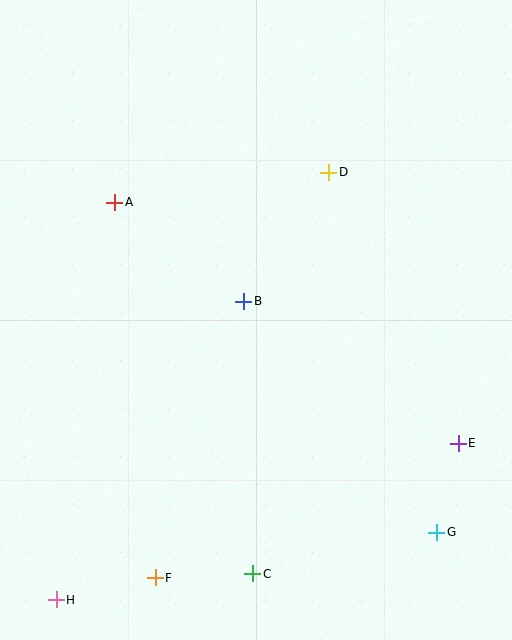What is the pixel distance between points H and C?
The distance between H and C is 199 pixels.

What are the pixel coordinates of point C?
Point C is at (253, 574).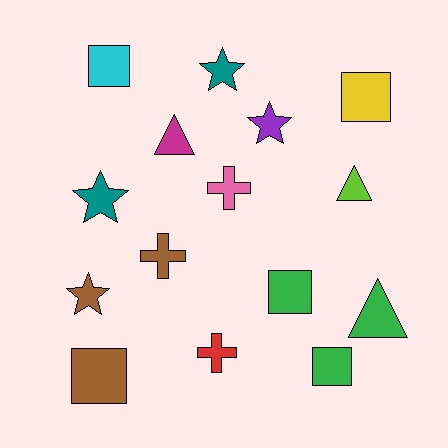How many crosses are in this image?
There are 3 crosses.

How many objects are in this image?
There are 15 objects.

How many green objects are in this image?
There are 3 green objects.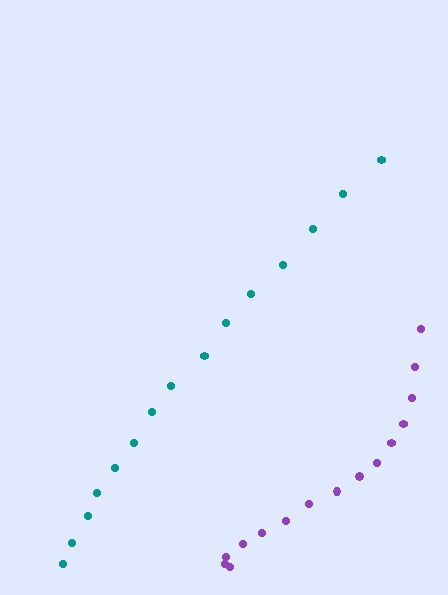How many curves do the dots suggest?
There are 2 distinct paths.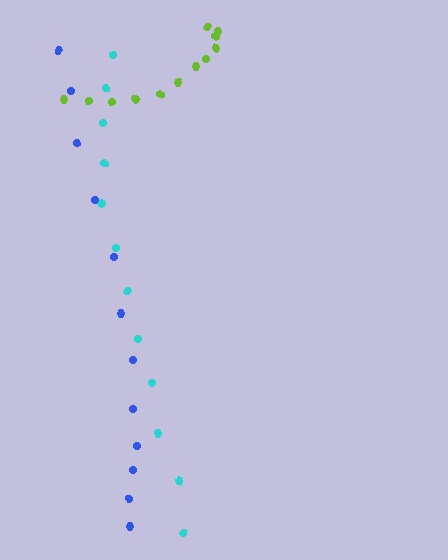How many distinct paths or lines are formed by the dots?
There are 3 distinct paths.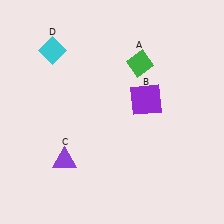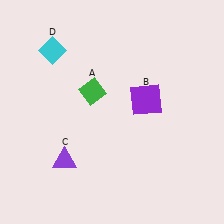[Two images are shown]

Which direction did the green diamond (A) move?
The green diamond (A) moved left.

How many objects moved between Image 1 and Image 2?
1 object moved between the two images.